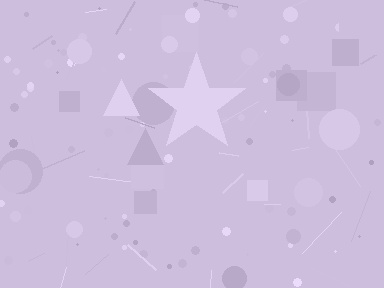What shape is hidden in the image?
A star is hidden in the image.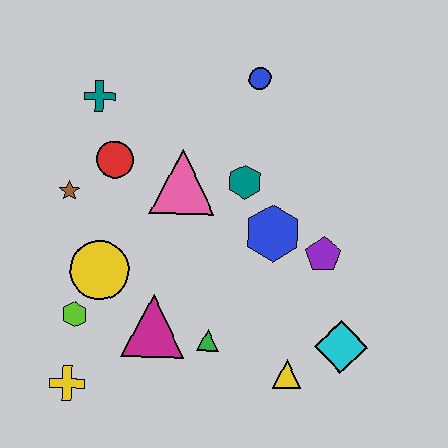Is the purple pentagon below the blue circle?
Yes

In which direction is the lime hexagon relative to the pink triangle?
The lime hexagon is below the pink triangle.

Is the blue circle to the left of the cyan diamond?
Yes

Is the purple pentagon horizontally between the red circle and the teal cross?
No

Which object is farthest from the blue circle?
The yellow cross is farthest from the blue circle.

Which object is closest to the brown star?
The red circle is closest to the brown star.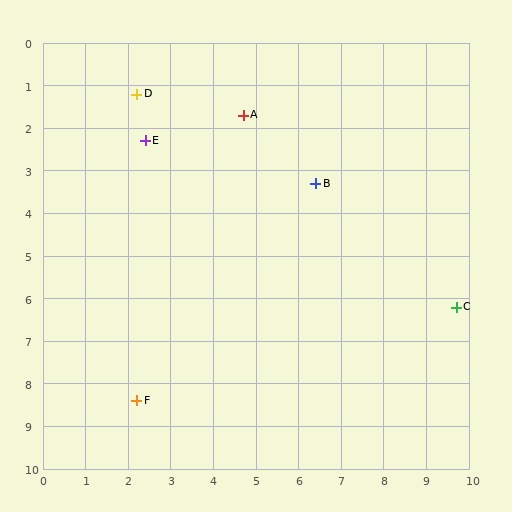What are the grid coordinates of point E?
Point E is at approximately (2.4, 2.3).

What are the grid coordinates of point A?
Point A is at approximately (4.7, 1.7).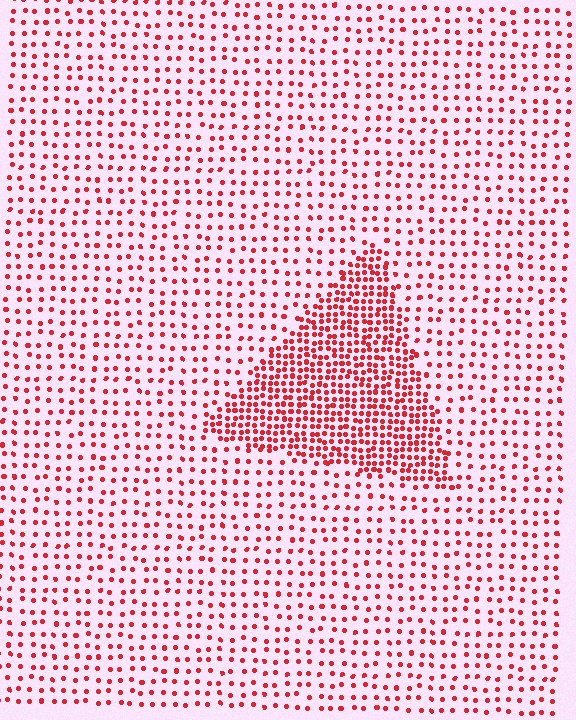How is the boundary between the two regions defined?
The boundary is defined by a change in element density (approximately 2.5x ratio). All elements are the same color, size, and shape.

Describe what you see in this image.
The image contains small red elements arranged at two different densities. A triangle-shaped region is visible where the elements are more densely packed than the surrounding area.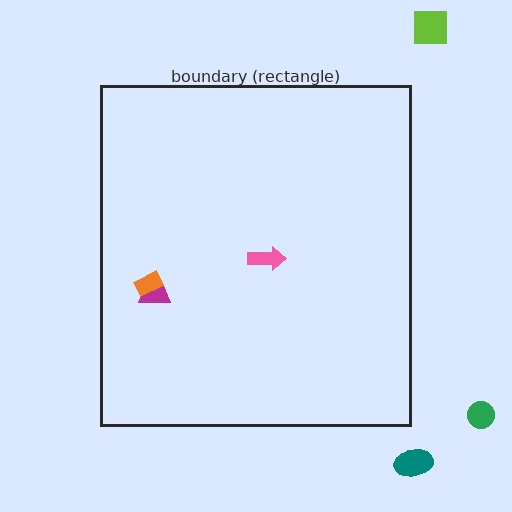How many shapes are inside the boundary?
3 inside, 3 outside.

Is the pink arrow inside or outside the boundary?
Inside.